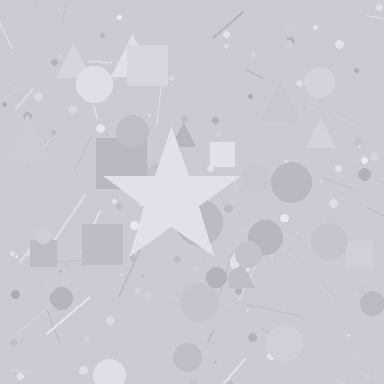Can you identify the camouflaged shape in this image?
The camouflaged shape is a star.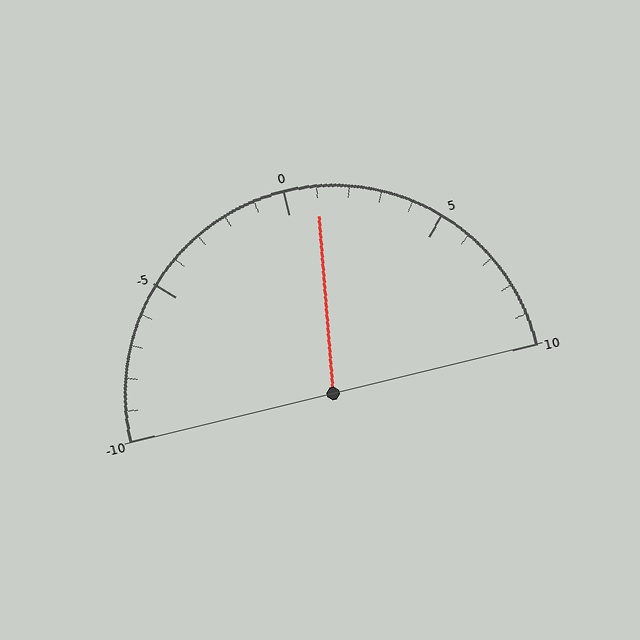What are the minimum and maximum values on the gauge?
The gauge ranges from -10 to 10.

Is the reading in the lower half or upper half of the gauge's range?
The reading is in the upper half of the range (-10 to 10).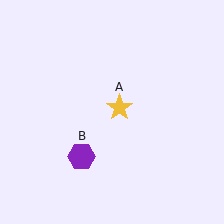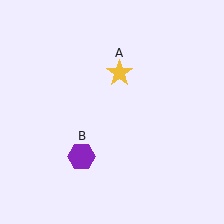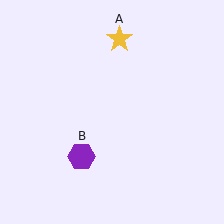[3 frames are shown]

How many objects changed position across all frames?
1 object changed position: yellow star (object A).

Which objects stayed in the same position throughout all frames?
Purple hexagon (object B) remained stationary.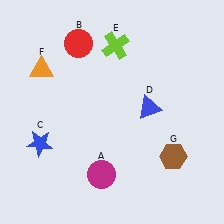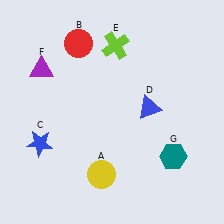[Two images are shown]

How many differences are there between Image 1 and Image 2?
There are 3 differences between the two images.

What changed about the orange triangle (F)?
In Image 1, F is orange. In Image 2, it changed to purple.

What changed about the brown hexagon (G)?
In Image 1, G is brown. In Image 2, it changed to teal.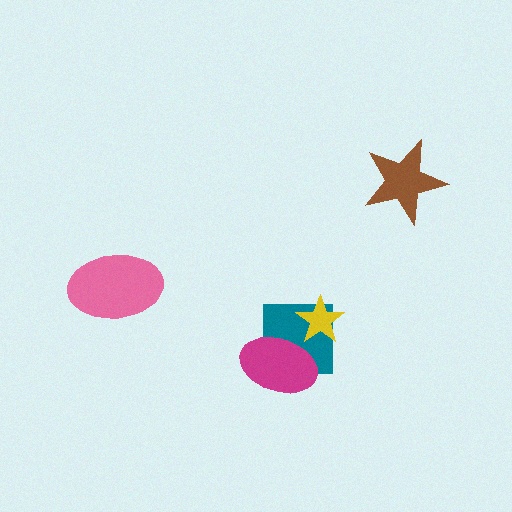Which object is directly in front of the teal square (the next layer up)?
The yellow star is directly in front of the teal square.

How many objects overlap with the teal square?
2 objects overlap with the teal square.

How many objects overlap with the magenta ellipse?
1 object overlaps with the magenta ellipse.